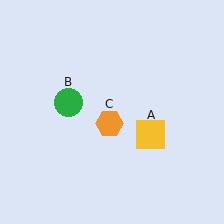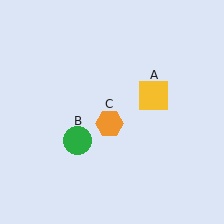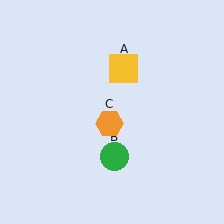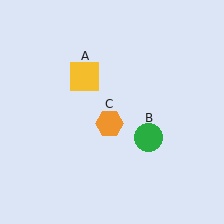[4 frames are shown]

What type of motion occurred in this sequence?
The yellow square (object A), green circle (object B) rotated counterclockwise around the center of the scene.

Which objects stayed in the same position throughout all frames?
Orange hexagon (object C) remained stationary.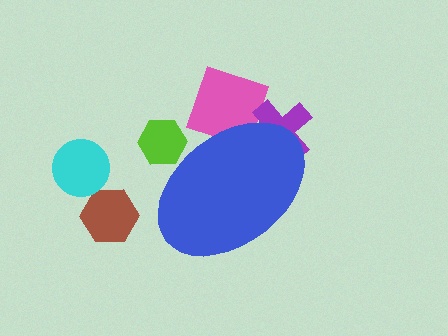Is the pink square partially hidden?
Yes, the pink square is partially hidden behind the blue ellipse.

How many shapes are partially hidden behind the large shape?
3 shapes are partially hidden.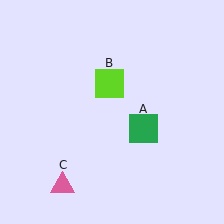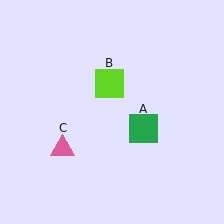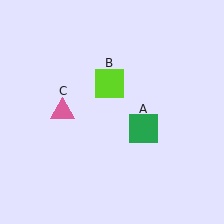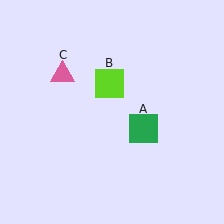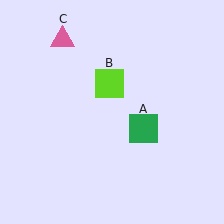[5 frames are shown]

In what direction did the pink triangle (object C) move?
The pink triangle (object C) moved up.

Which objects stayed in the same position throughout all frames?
Green square (object A) and lime square (object B) remained stationary.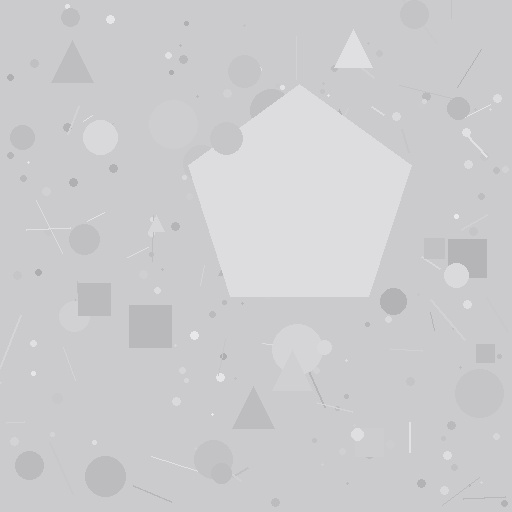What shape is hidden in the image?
A pentagon is hidden in the image.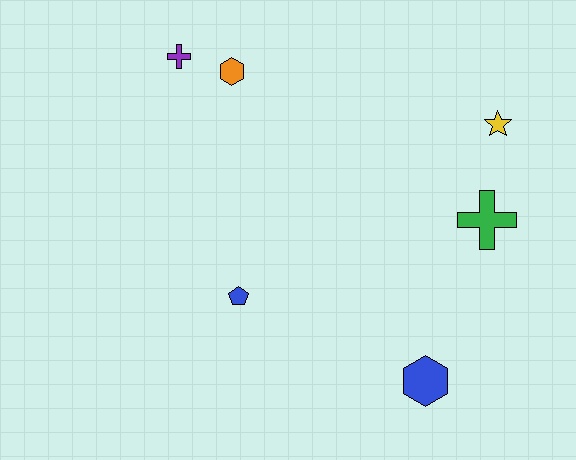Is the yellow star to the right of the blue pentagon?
Yes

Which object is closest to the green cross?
The yellow star is closest to the green cross.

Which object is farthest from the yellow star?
The purple cross is farthest from the yellow star.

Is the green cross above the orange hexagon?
No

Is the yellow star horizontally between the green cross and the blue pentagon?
No